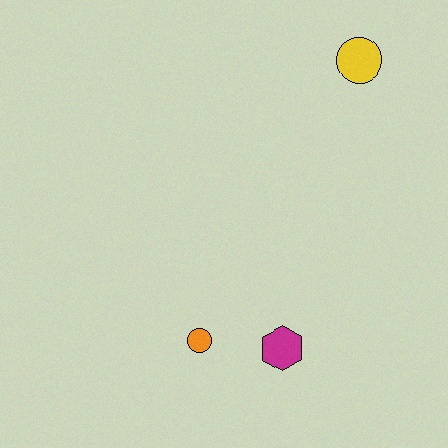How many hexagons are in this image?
There is 1 hexagon.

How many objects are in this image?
There are 3 objects.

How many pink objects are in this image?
There are no pink objects.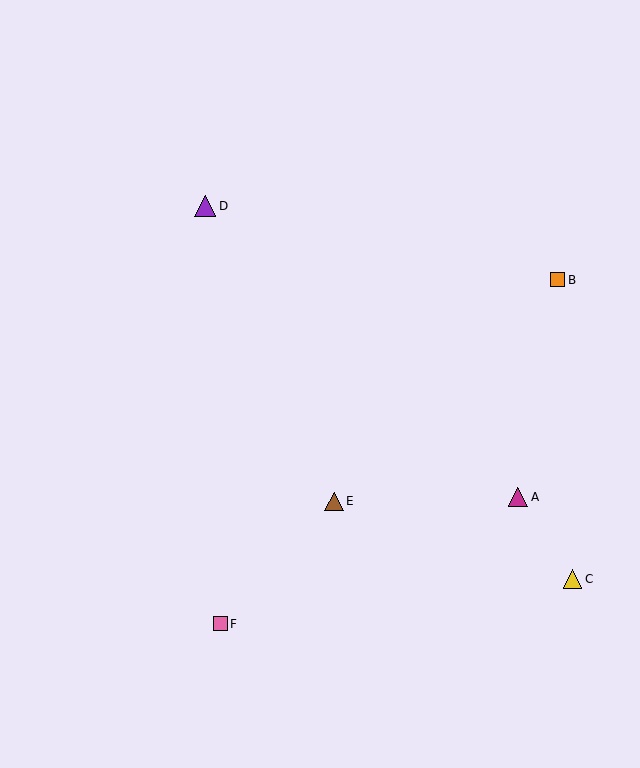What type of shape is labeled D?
Shape D is a purple triangle.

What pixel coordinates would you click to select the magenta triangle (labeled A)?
Click at (518, 497) to select the magenta triangle A.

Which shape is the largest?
The purple triangle (labeled D) is the largest.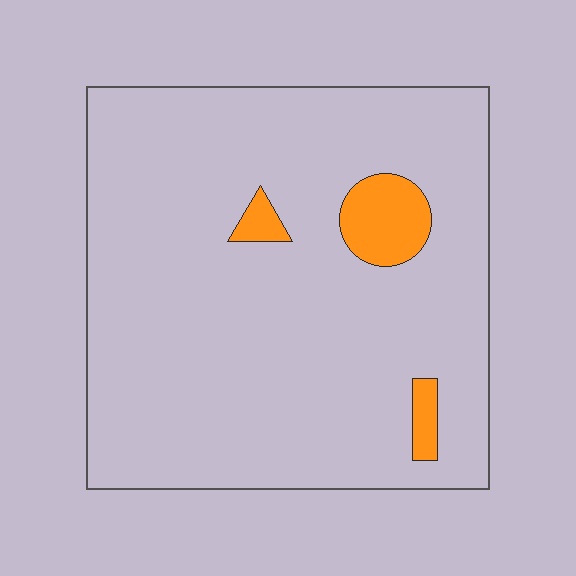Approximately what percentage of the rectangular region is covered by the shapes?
Approximately 5%.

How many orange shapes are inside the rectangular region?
3.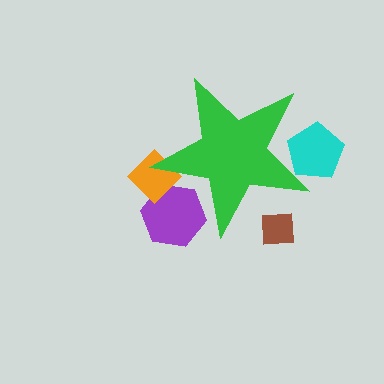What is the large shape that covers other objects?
A green star.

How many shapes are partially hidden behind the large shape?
4 shapes are partially hidden.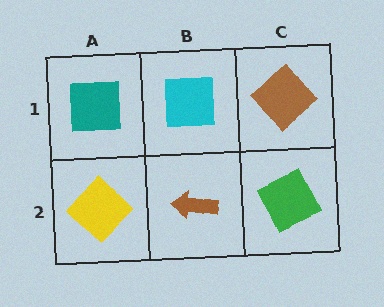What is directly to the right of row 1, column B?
A brown diamond.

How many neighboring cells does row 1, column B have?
3.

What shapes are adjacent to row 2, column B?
A cyan square (row 1, column B), a yellow diamond (row 2, column A), a green square (row 2, column C).